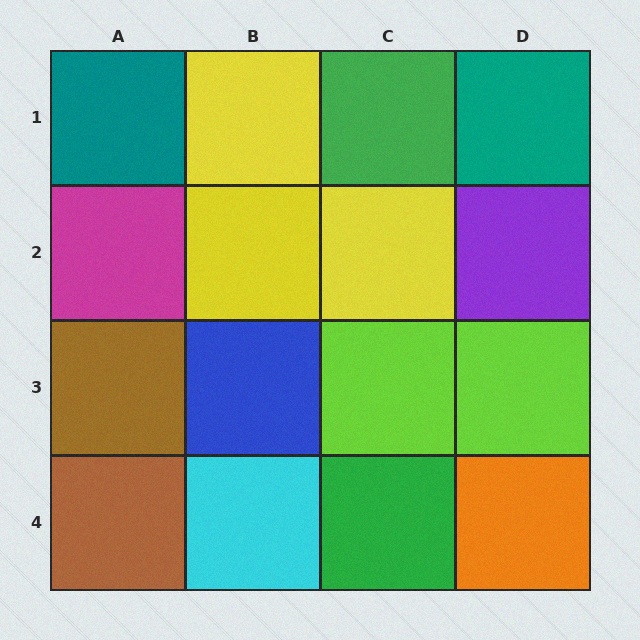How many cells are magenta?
1 cell is magenta.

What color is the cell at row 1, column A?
Teal.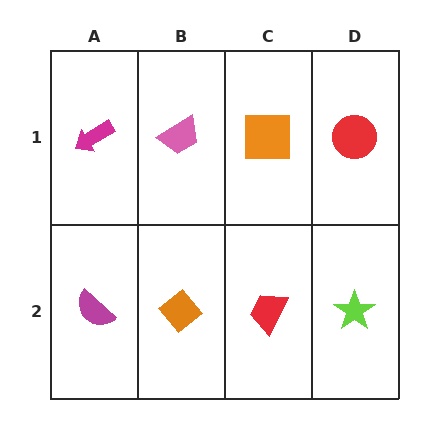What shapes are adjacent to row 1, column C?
A red trapezoid (row 2, column C), a pink trapezoid (row 1, column B), a red circle (row 1, column D).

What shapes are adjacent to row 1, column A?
A magenta semicircle (row 2, column A), a pink trapezoid (row 1, column B).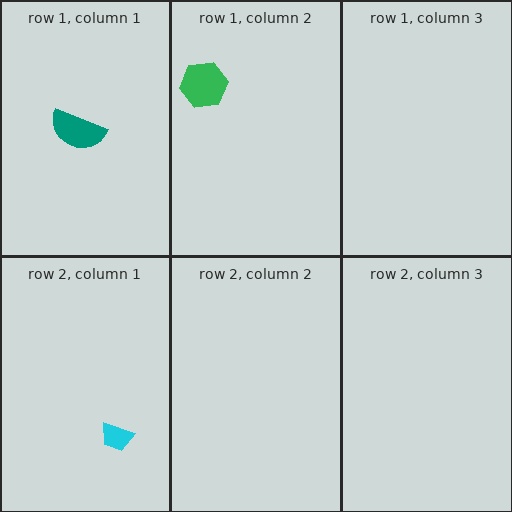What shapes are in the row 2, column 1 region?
The cyan trapezoid.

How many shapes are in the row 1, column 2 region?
1.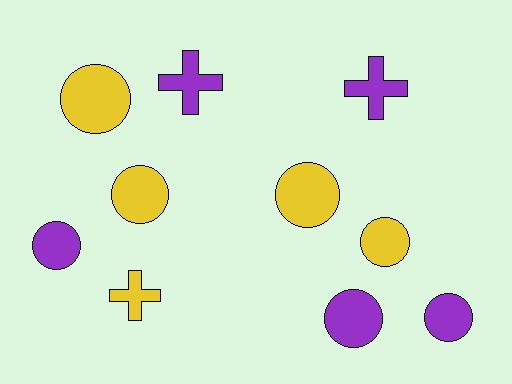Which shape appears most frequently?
Circle, with 7 objects.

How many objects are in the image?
There are 10 objects.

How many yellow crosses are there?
There is 1 yellow cross.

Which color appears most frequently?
Purple, with 5 objects.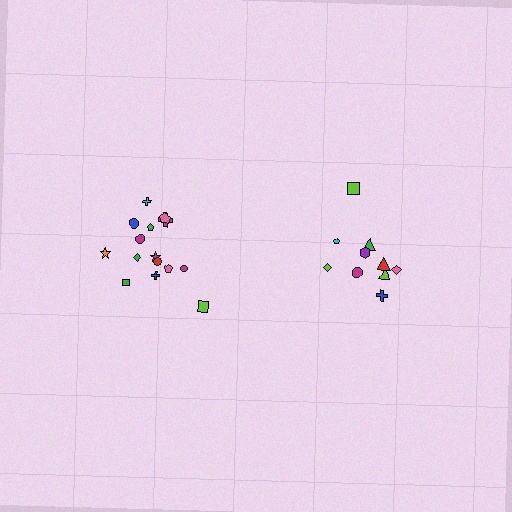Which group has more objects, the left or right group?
The left group.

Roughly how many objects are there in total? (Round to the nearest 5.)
Roughly 25 objects in total.